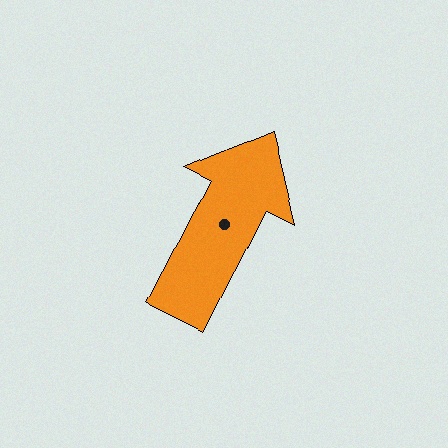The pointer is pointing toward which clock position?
Roughly 1 o'clock.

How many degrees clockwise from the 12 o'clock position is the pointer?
Approximately 27 degrees.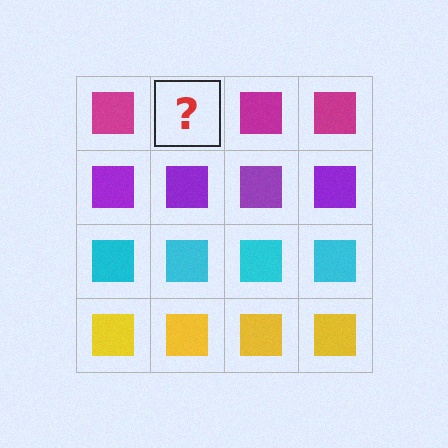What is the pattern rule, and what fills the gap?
The rule is that each row has a consistent color. The gap should be filled with a magenta square.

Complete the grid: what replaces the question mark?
The question mark should be replaced with a magenta square.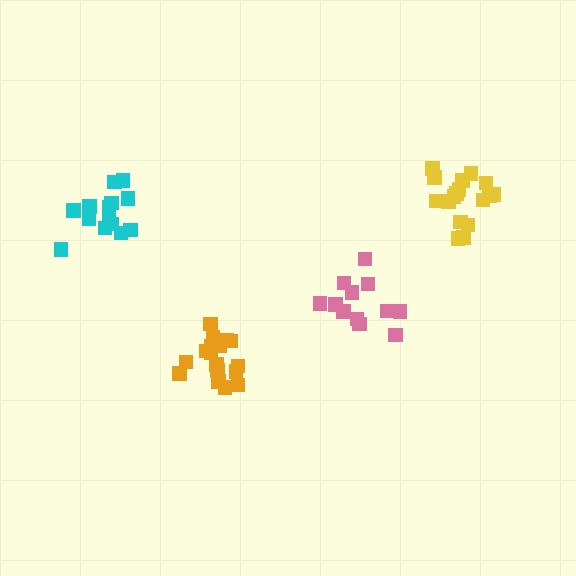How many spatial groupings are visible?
There are 4 spatial groupings.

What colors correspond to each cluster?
The clusters are colored: orange, pink, yellow, cyan.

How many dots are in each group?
Group 1: 17 dots, Group 2: 12 dots, Group 3: 17 dots, Group 4: 14 dots (60 total).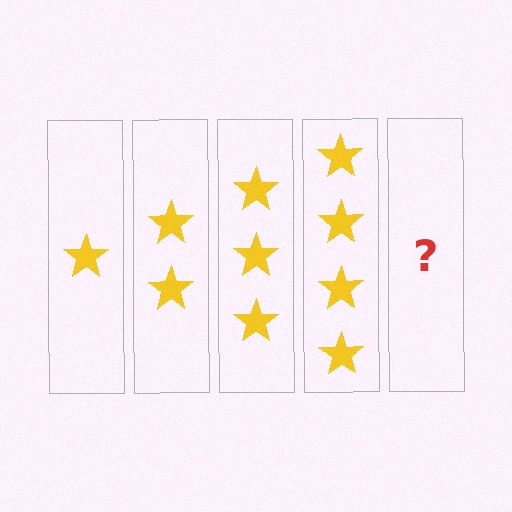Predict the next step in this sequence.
The next step is 5 stars.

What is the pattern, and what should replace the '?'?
The pattern is that each step adds one more star. The '?' should be 5 stars.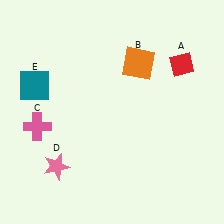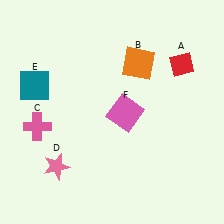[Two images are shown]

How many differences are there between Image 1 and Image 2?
There is 1 difference between the two images.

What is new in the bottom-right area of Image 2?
A pink square (F) was added in the bottom-right area of Image 2.